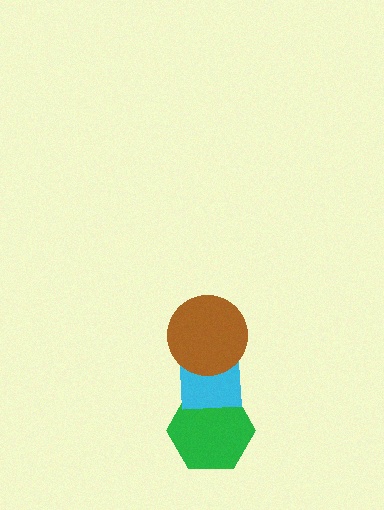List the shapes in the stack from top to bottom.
From top to bottom: the brown circle, the cyan square, the green hexagon.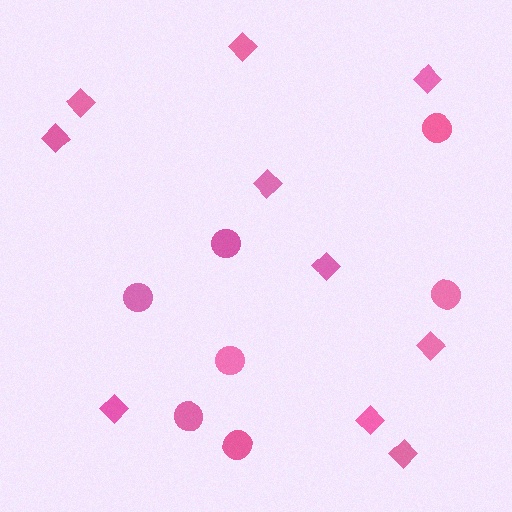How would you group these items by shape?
There are 2 groups: one group of diamonds (10) and one group of circles (7).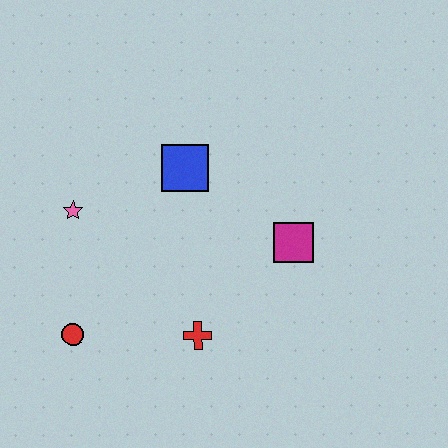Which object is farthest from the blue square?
The red circle is farthest from the blue square.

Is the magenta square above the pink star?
No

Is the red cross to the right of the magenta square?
No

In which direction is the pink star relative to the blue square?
The pink star is to the left of the blue square.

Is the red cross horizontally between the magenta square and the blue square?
Yes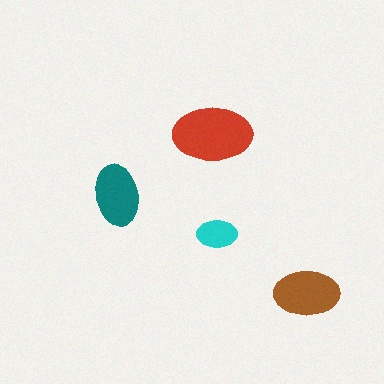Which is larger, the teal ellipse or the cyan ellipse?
The teal one.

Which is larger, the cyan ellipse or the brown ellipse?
The brown one.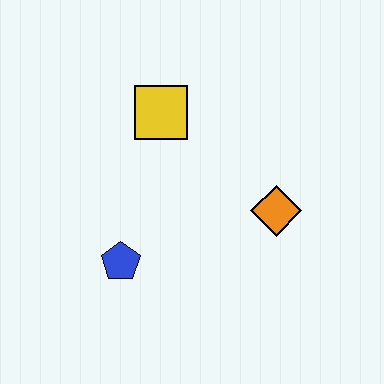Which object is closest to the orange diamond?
The yellow square is closest to the orange diamond.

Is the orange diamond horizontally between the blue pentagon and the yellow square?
No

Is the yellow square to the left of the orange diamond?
Yes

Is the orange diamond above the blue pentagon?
Yes